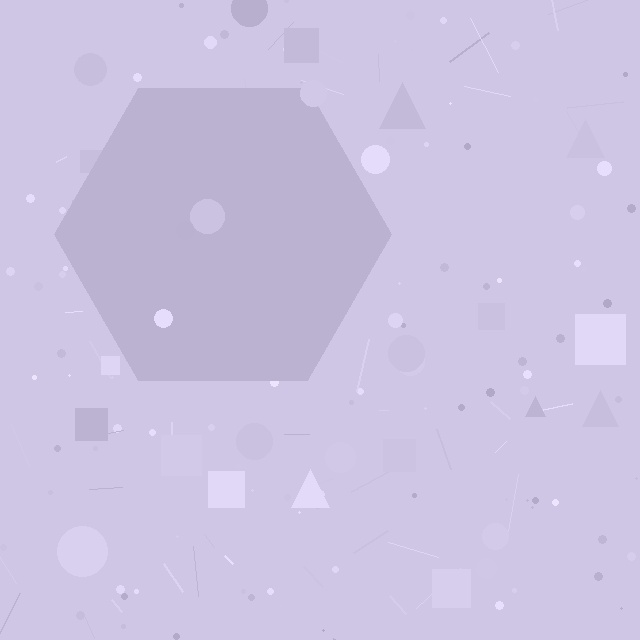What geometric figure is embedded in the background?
A hexagon is embedded in the background.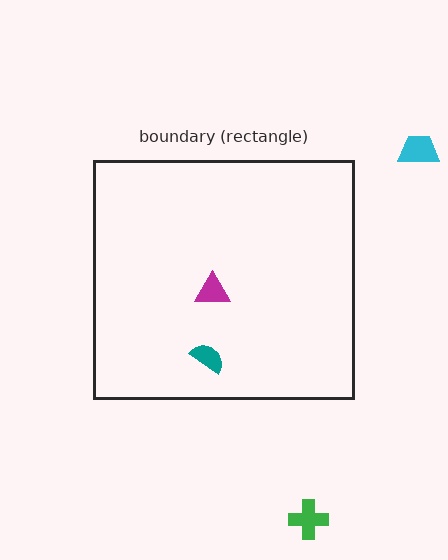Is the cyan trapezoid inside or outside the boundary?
Outside.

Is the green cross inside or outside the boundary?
Outside.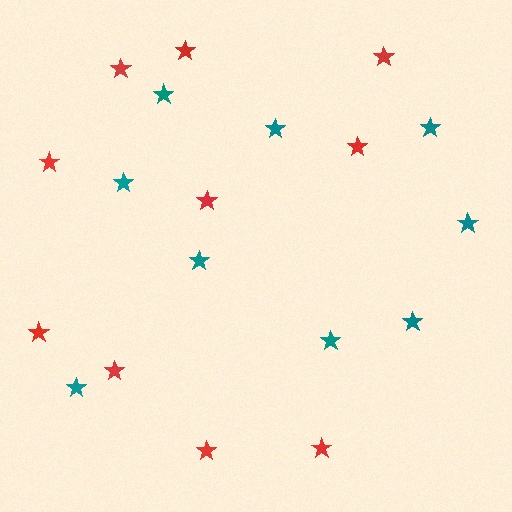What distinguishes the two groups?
There are 2 groups: one group of red stars (10) and one group of teal stars (9).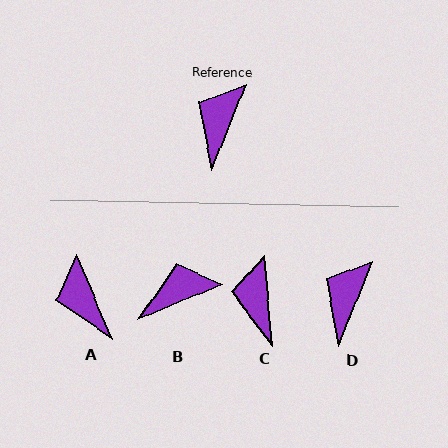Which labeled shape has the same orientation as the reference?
D.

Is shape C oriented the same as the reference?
No, it is off by about 27 degrees.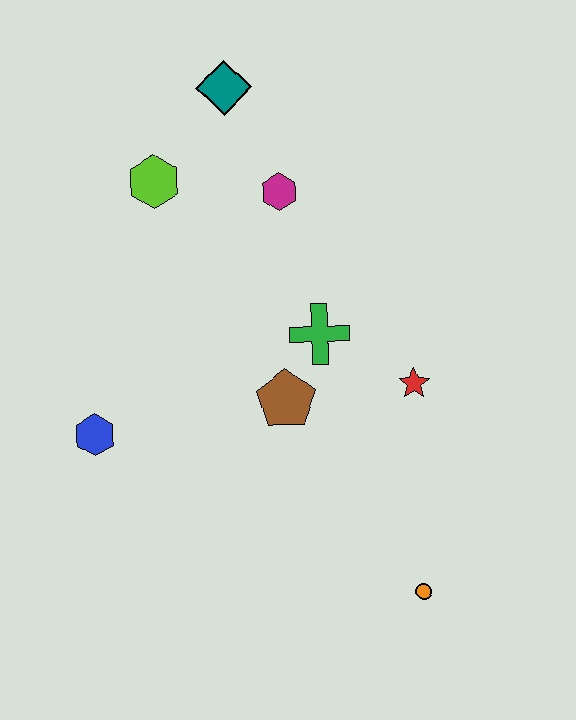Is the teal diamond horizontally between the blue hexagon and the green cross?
Yes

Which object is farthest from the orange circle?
The teal diamond is farthest from the orange circle.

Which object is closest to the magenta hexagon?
The teal diamond is closest to the magenta hexagon.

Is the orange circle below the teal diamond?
Yes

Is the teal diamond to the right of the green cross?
No